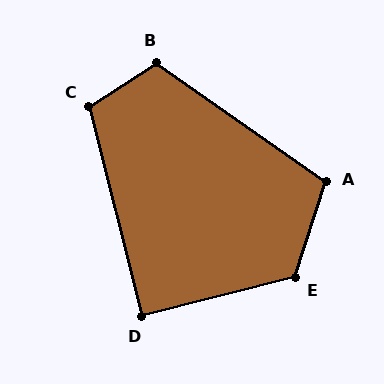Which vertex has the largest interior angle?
E, at approximately 122 degrees.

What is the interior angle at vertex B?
Approximately 112 degrees (obtuse).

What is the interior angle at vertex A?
Approximately 108 degrees (obtuse).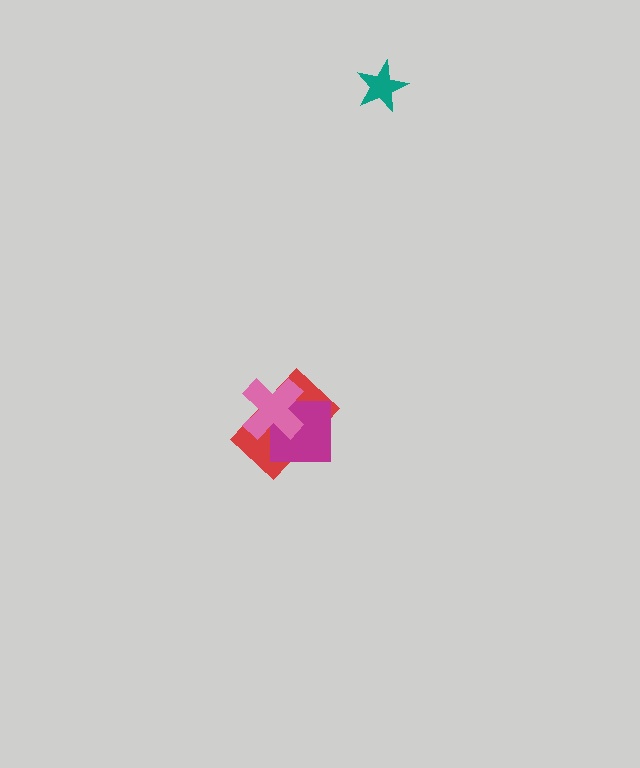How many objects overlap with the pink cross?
2 objects overlap with the pink cross.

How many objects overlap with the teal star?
0 objects overlap with the teal star.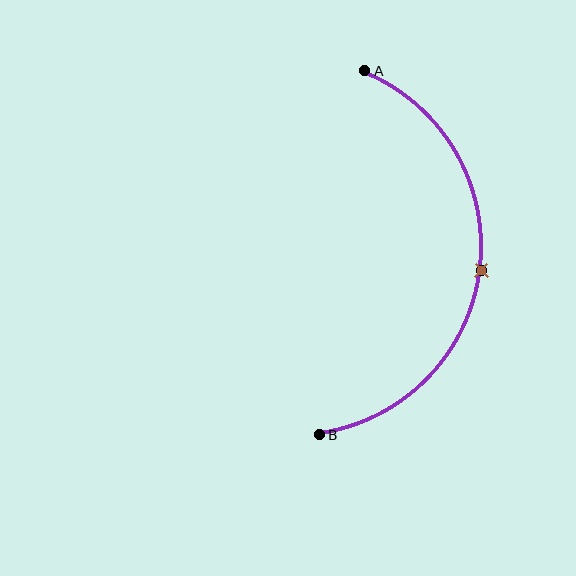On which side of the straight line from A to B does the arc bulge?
The arc bulges to the right of the straight line connecting A and B.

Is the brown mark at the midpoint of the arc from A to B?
Yes. The brown mark lies on the arc at equal arc-length from both A and B — it is the arc midpoint.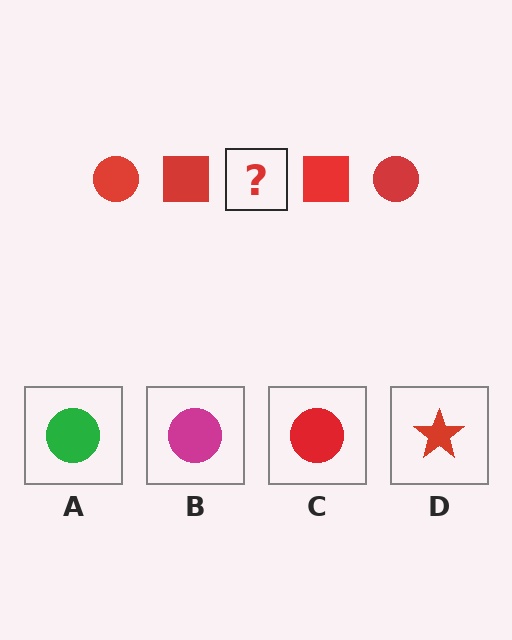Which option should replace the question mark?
Option C.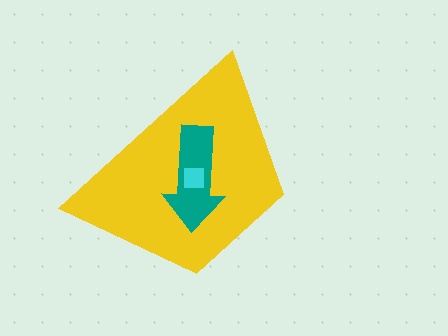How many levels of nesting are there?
3.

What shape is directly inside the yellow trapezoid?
The teal arrow.